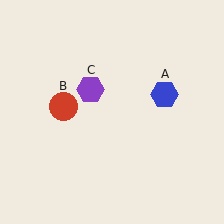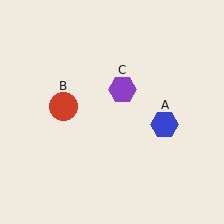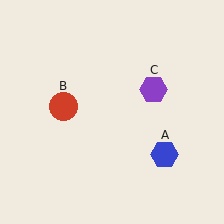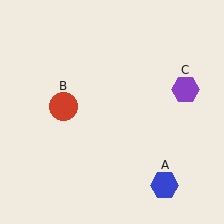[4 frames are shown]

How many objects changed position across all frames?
2 objects changed position: blue hexagon (object A), purple hexagon (object C).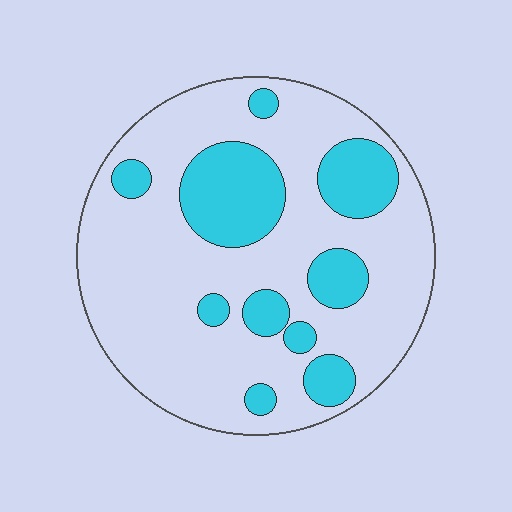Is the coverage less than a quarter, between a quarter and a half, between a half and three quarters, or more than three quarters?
Between a quarter and a half.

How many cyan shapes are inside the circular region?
10.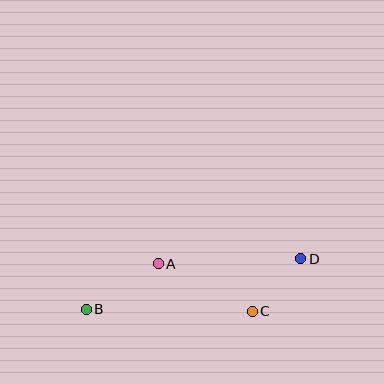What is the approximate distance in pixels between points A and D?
The distance between A and D is approximately 142 pixels.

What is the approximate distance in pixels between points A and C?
The distance between A and C is approximately 105 pixels.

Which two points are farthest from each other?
Points B and D are farthest from each other.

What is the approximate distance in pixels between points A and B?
The distance between A and B is approximately 85 pixels.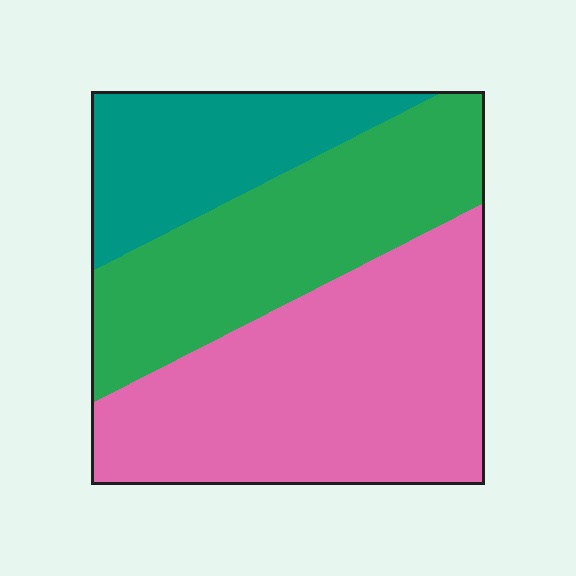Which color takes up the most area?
Pink, at roughly 45%.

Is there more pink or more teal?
Pink.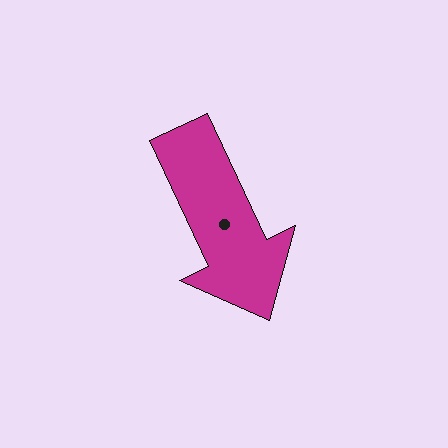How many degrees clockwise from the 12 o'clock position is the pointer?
Approximately 155 degrees.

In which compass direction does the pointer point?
Southeast.